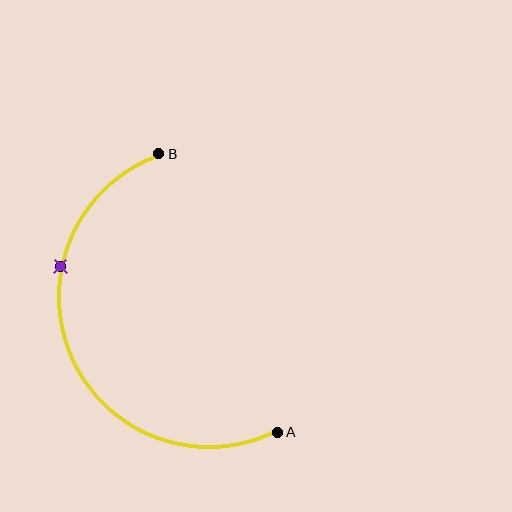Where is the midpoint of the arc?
The arc midpoint is the point on the curve farthest from the straight line joining A and B. It sits to the left of that line.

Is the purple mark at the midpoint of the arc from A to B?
No. The purple mark lies on the arc but is closer to endpoint B. The arc midpoint would be at the point on the curve equidistant along the arc from both A and B.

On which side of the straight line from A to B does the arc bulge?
The arc bulges to the left of the straight line connecting A and B.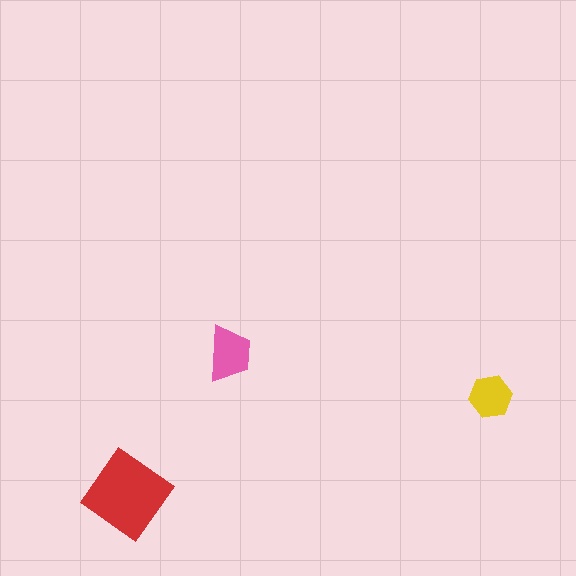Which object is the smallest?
The yellow hexagon.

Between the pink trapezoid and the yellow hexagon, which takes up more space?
The pink trapezoid.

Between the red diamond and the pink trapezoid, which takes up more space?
The red diamond.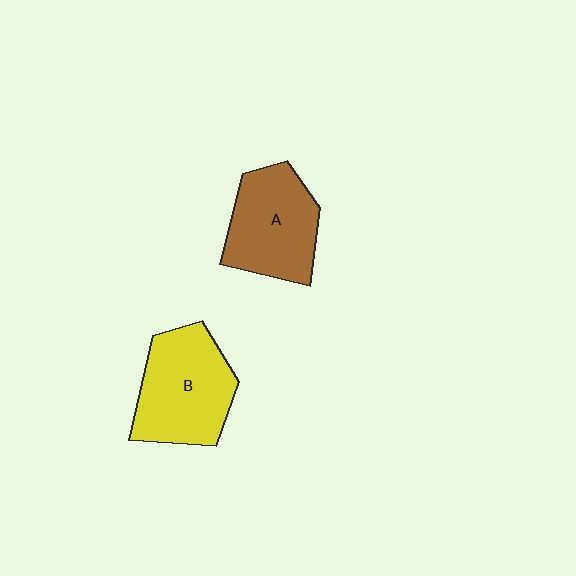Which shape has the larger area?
Shape B (yellow).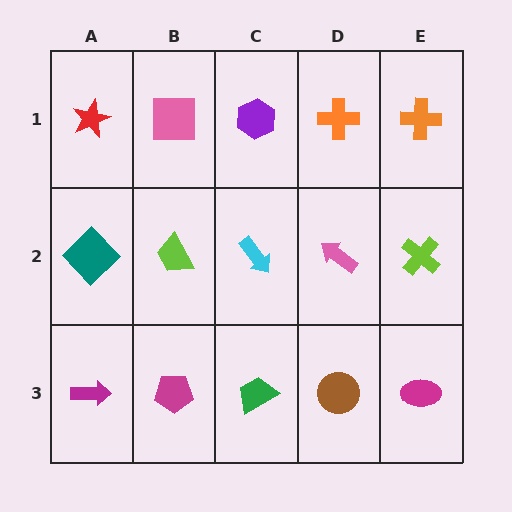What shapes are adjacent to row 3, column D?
A pink arrow (row 2, column D), a green trapezoid (row 3, column C), a magenta ellipse (row 3, column E).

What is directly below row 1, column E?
A lime cross.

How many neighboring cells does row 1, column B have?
3.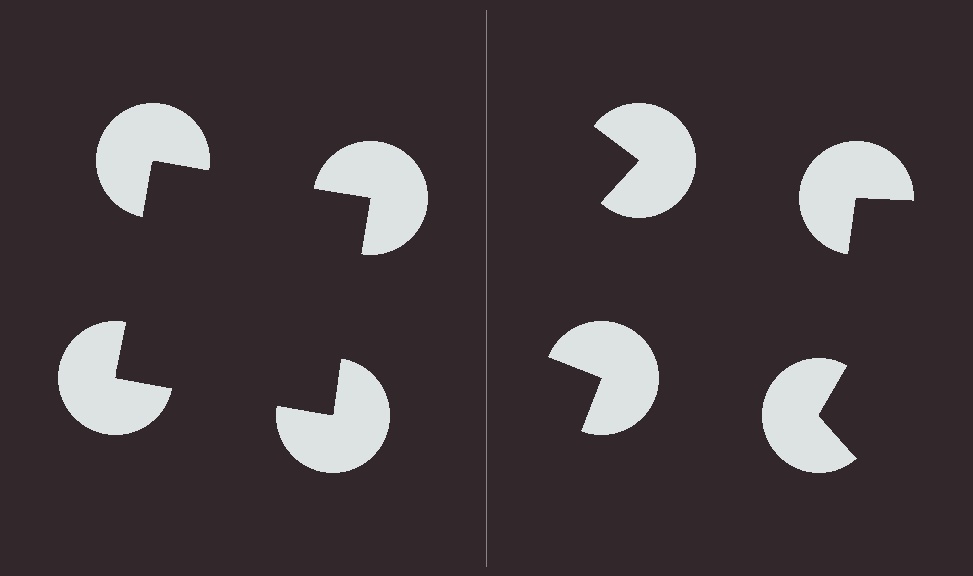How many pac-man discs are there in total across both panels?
8 — 4 on each side.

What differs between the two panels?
The pac-man discs are positioned identically on both sides; only the wedge orientations differ. On the left they align to a square; on the right they are misaligned.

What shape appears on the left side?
An illusory square.